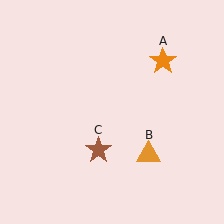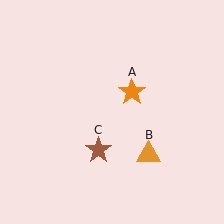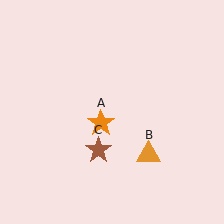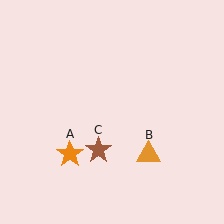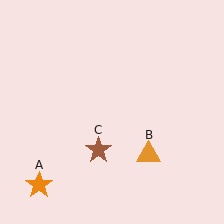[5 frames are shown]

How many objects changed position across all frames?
1 object changed position: orange star (object A).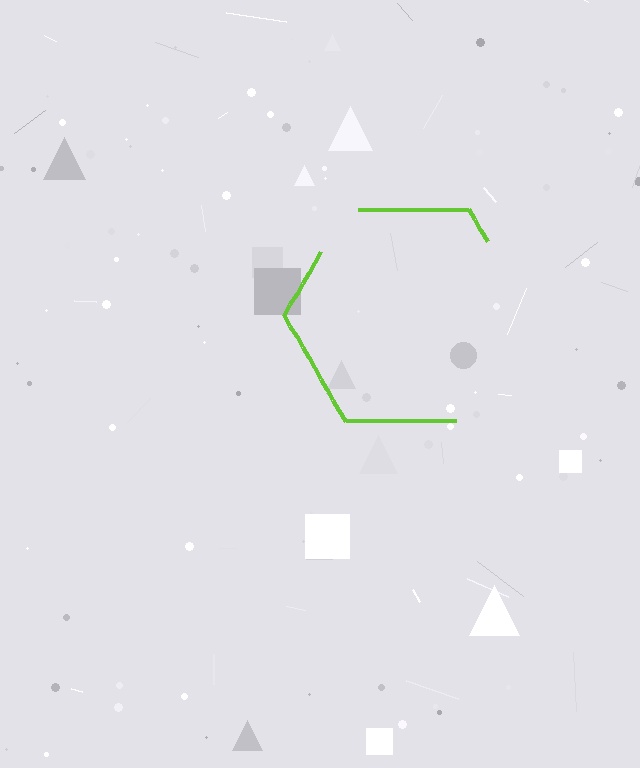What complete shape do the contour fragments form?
The contour fragments form a hexagon.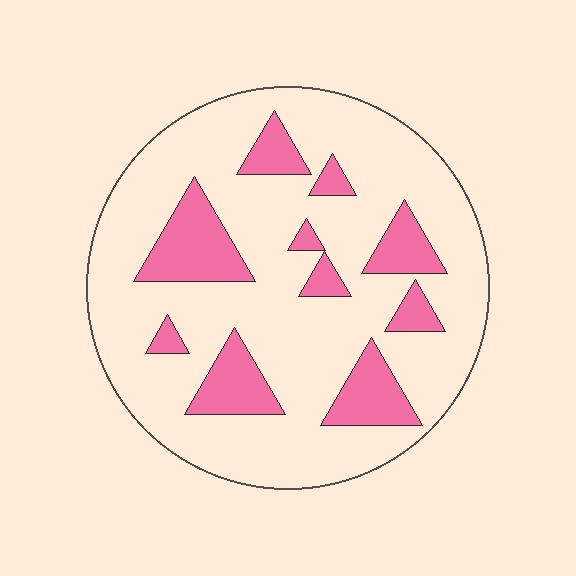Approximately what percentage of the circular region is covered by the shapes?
Approximately 20%.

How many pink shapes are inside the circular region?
10.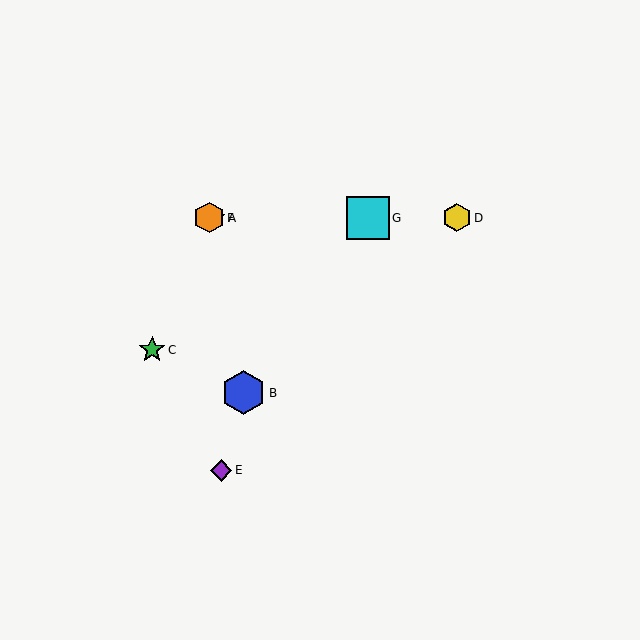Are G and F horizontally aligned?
Yes, both are at y≈218.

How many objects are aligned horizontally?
4 objects (A, D, F, G) are aligned horizontally.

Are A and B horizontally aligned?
No, A is at y≈218 and B is at y≈393.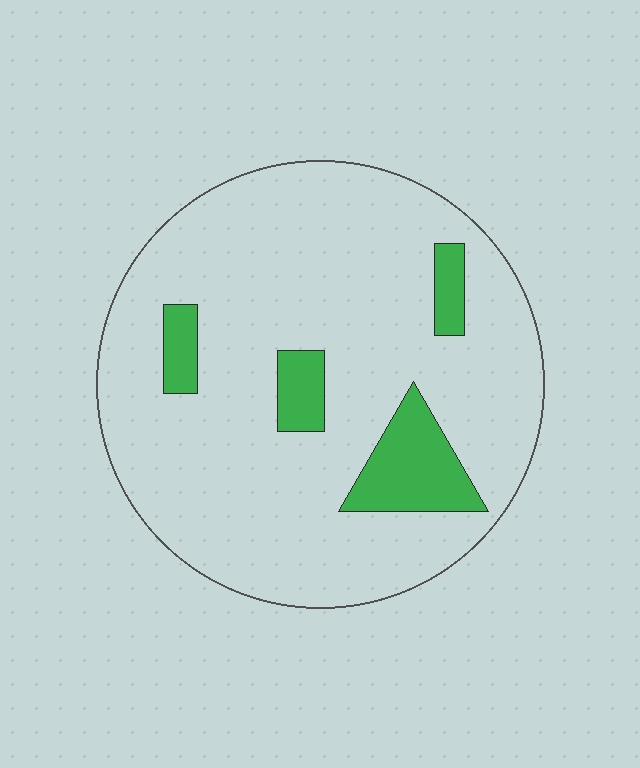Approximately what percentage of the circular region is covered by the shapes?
Approximately 15%.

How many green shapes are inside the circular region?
4.